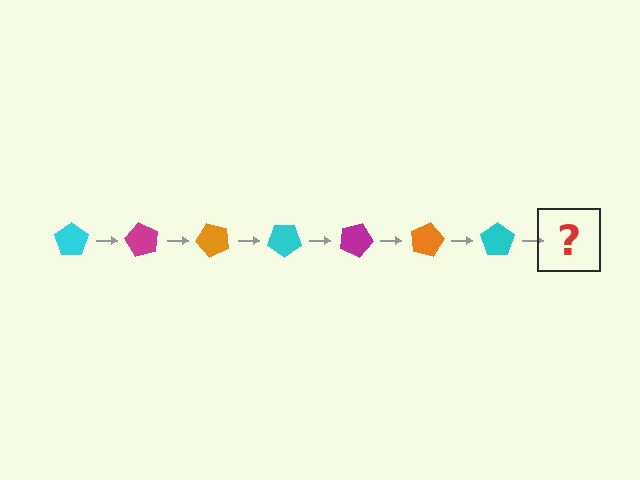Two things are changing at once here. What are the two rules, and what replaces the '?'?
The two rules are that it rotates 60 degrees each step and the color cycles through cyan, magenta, and orange. The '?' should be a magenta pentagon, rotated 420 degrees from the start.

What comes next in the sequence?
The next element should be a magenta pentagon, rotated 420 degrees from the start.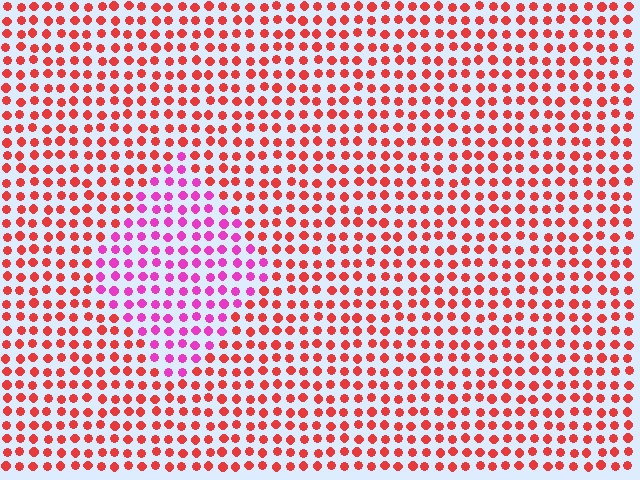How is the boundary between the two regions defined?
The boundary is defined purely by a slight shift in hue (about 48 degrees). Spacing, size, and orientation are identical on both sides.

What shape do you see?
I see a diamond.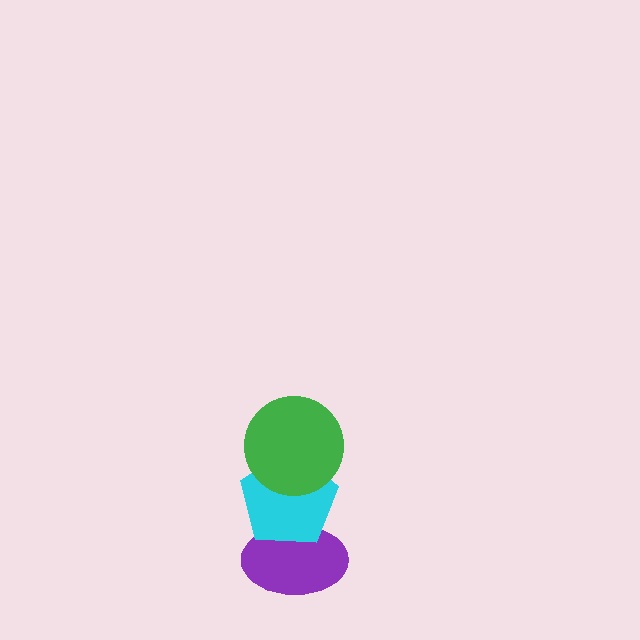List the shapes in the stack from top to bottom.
From top to bottom: the green circle, the cyan pentagon, the purple ellipse.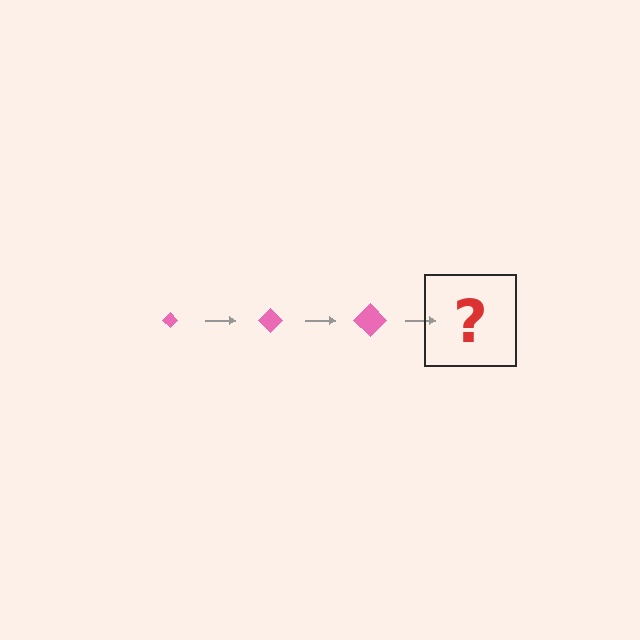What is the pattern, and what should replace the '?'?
The pattern is that the diamond gets progressively larger each step. The '?' should be a pink diamond, larger than the previous one.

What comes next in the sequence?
The next element should be a pink diamond, larger than the previous one.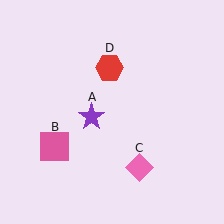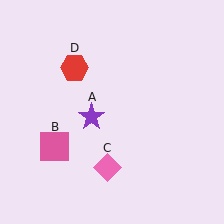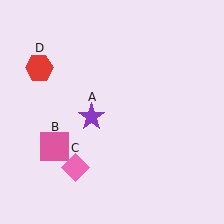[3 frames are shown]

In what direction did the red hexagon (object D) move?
The red hexagon (object D) moved left.